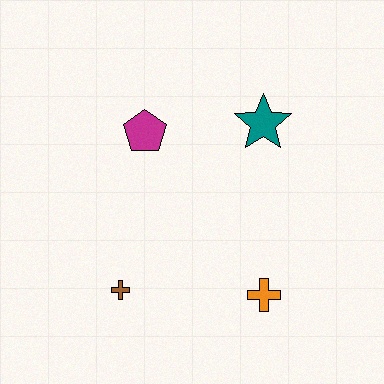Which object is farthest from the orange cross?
The magenta pentagon is farthest from the orange cross.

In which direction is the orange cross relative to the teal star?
The orange cross is below the teal star.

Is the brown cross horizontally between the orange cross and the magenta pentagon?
No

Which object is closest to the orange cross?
The brown cross is closest to the orange cross.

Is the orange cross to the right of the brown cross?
Yes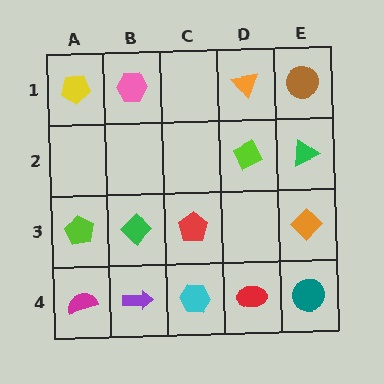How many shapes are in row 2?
2 shapes.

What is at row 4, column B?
A purple arrow.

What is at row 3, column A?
A lime pentagon.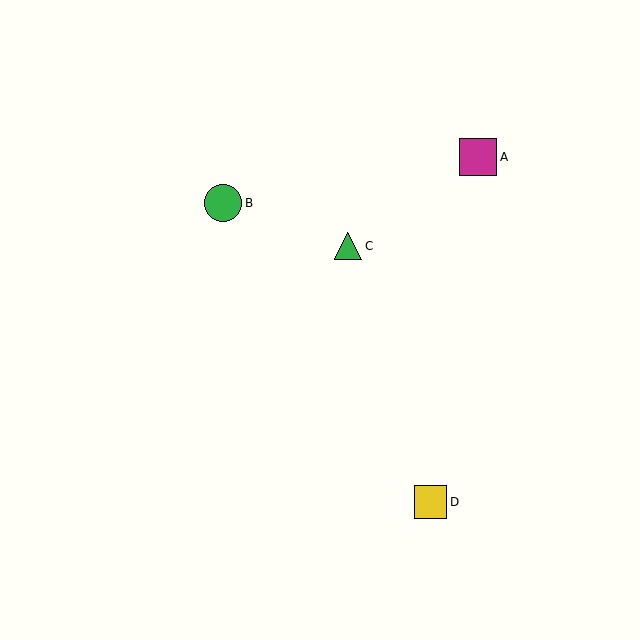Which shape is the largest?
The green circle (labeled B) is the largest.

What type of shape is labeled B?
Shape B is a green circle.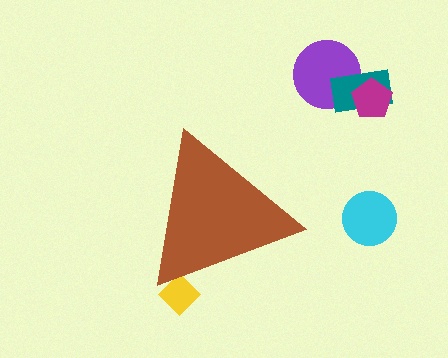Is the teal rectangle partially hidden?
No, the teal rectangle is fully visible.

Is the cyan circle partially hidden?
No, the cyan circle is fully visible.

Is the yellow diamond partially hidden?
Yes, the yellow diamond is partially hidden behind the brown triangle.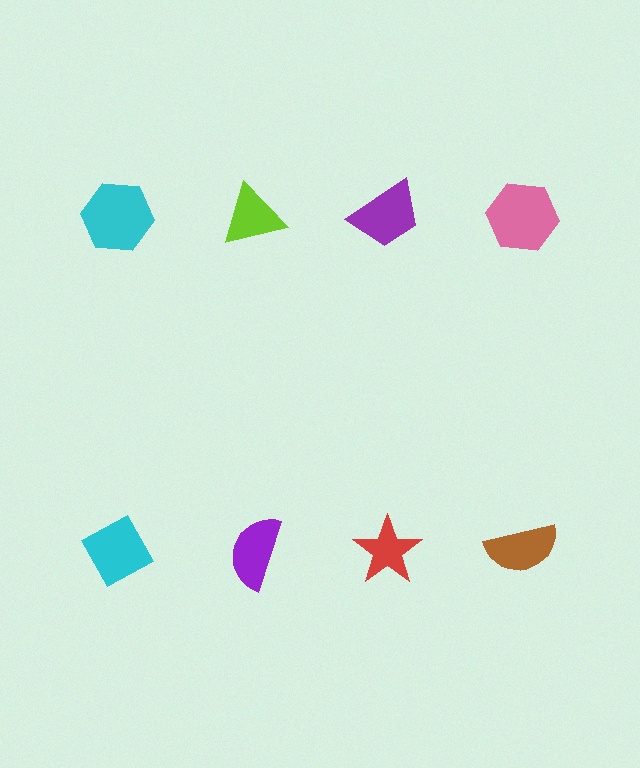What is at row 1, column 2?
A lime triangle.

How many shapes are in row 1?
4 shapes.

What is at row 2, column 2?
A purple semicircle.